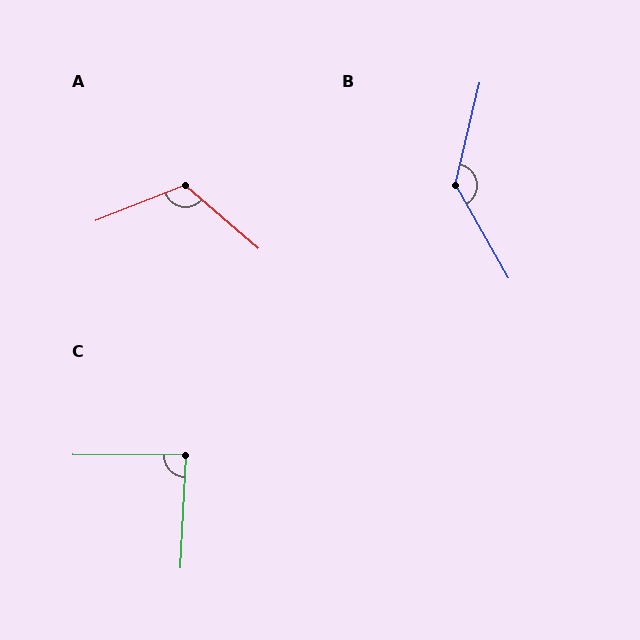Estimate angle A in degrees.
Approximately 118 degrees.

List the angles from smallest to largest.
C (88°), A (118°), B (137°).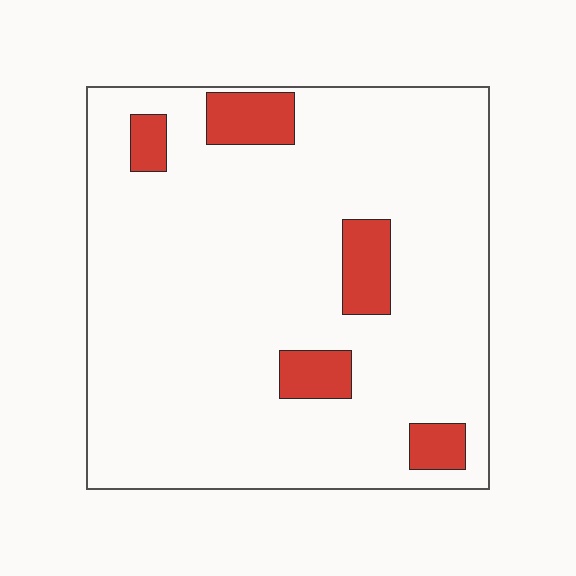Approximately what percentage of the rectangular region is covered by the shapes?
Approximately 10%.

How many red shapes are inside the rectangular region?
5.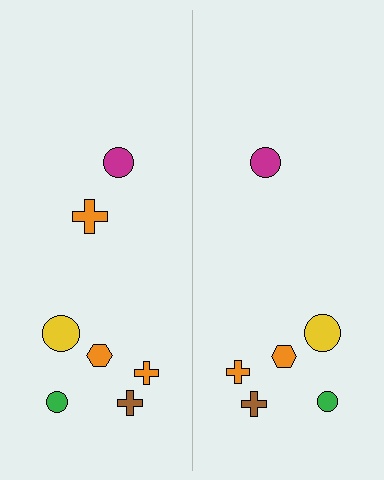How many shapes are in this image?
There are 13 shapes in this image.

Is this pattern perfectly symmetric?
No, the pattern is not perfectly symmetric. A orange cross is missing from the right side.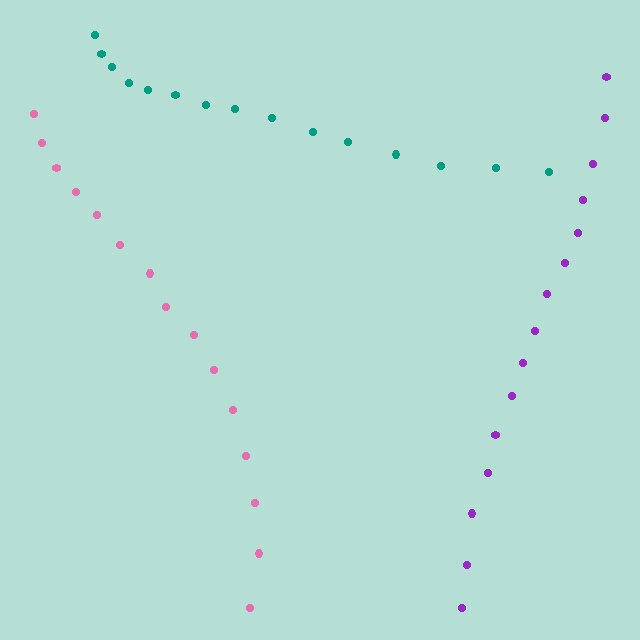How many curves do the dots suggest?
There are 3 distinct paths.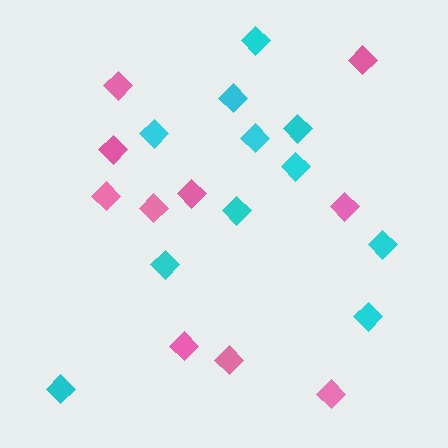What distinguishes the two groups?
There are 2 groups: one group of pink diamonds (10) and one group of cyan diamonds (11).